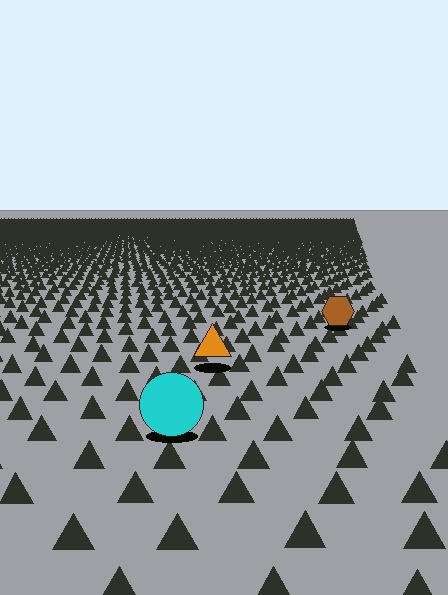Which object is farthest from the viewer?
The brown hexagon is farthest from the viewer. It appears smaller and the ground texture around it is denser.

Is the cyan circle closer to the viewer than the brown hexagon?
Yes. The cyan circle is closer — you can tell from the texture gradient: the ground texture is coarser near it.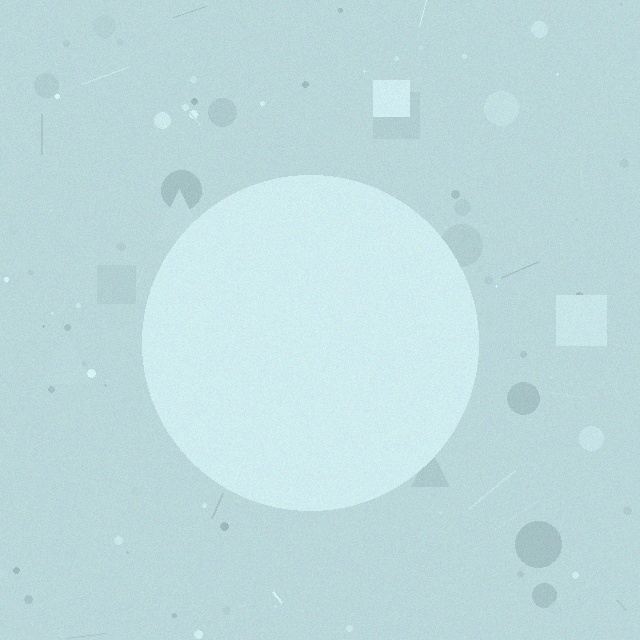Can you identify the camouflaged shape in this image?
The camouflaged shape is a circle.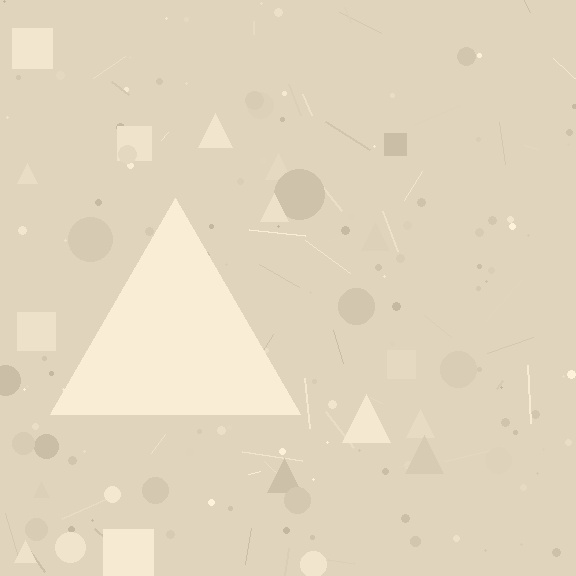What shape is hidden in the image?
A triangle is hidden in the image.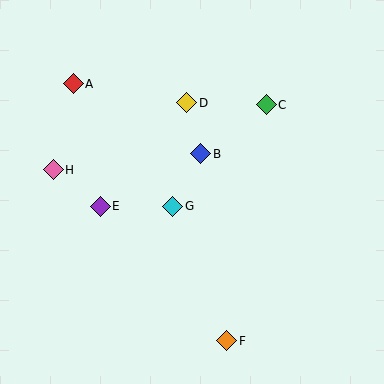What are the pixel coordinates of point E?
Point E is at (100, 206).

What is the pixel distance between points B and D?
The distance between B and D is 53 pixels.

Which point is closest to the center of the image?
Point G at (173, 206) is closest to the center.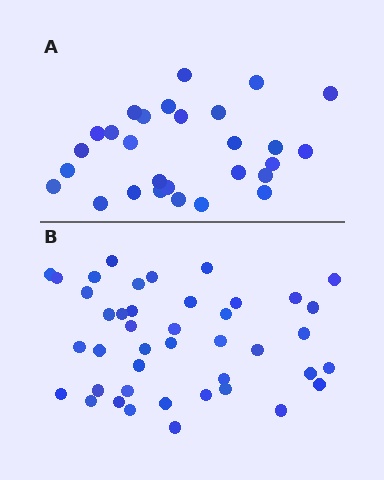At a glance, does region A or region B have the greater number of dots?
Region B (the bottom region) has more dots.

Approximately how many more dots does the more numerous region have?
Region B has approximately 15 more dots than region A.